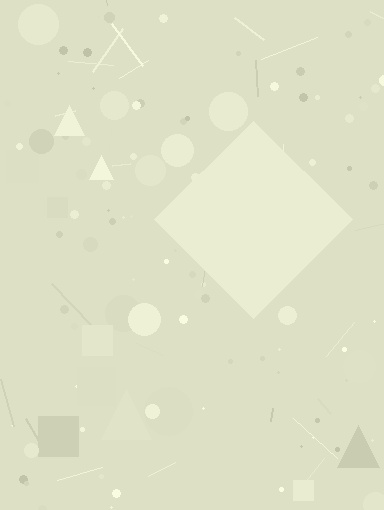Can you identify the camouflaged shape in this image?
The camouflaged shape is a diamond.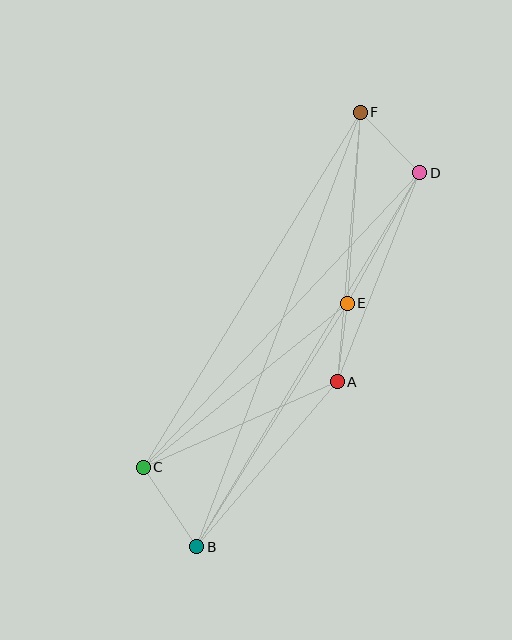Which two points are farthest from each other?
Points B and F are farthest from each other.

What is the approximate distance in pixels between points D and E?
The distance between D and E is approximately 149 pixels.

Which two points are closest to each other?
Points A and E are closest to each other.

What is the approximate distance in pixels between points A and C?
The distance between A and C is approximately 212 pixels.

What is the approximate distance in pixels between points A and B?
The distance between A and B is approximately 217 pixels.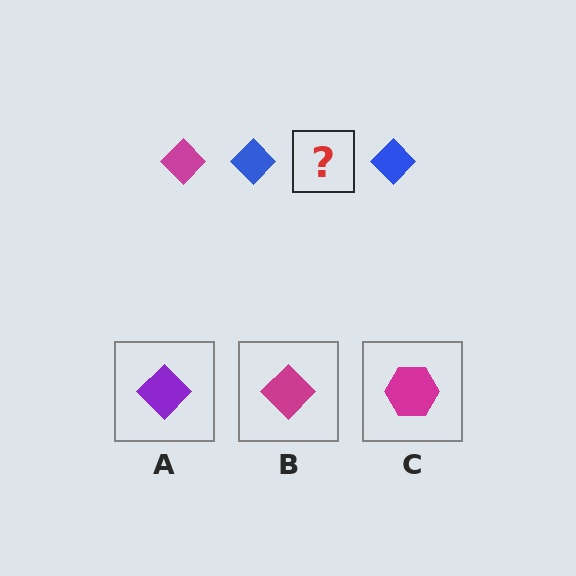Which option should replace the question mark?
Option B.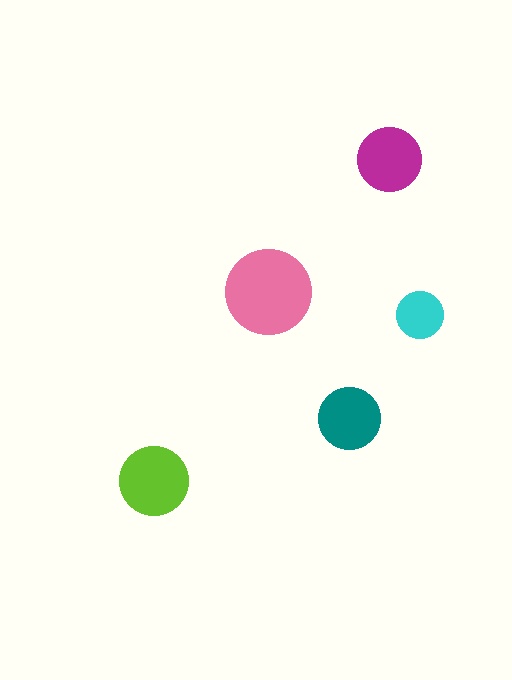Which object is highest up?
The magenta circle is topmost.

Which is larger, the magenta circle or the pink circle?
The pink one.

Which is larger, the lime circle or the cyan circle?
The lime one.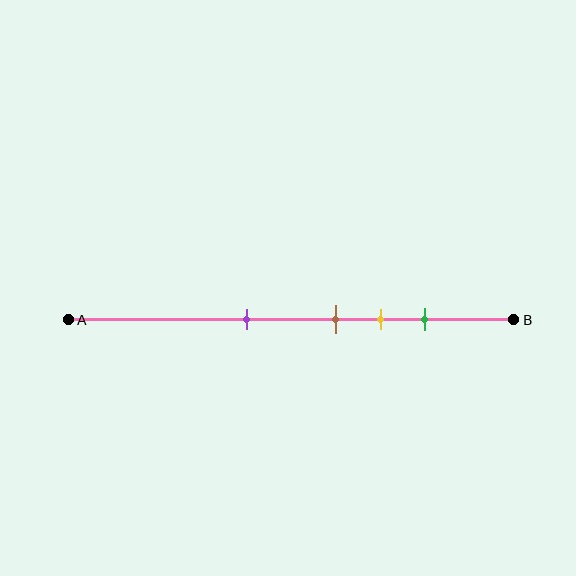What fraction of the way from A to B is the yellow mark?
The yellow mark is approximately 70% (0.7) of the way from A to B.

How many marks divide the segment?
There are 4 marks dividing the segment.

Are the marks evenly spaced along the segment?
No, the marks are not evenly spaced.